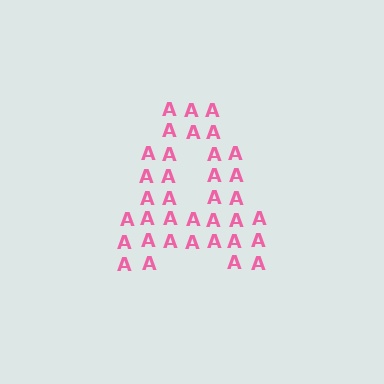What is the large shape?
The large shape is the letter A.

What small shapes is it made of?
It is made of small letter A's.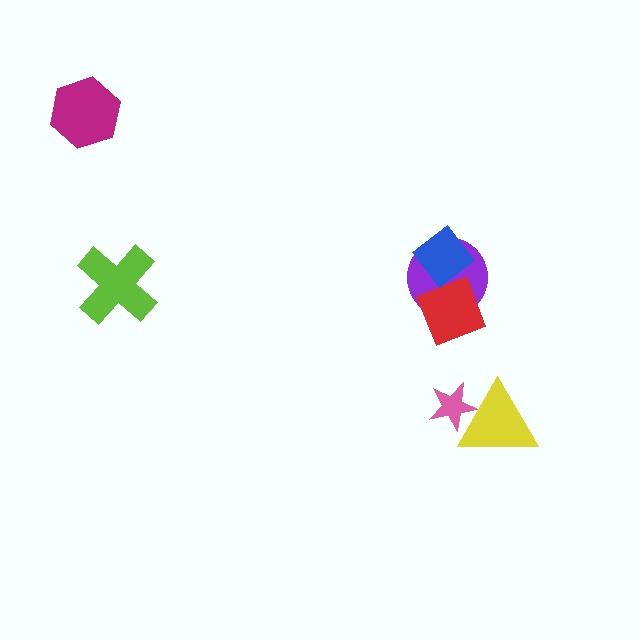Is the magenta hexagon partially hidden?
No, no other shape covers it.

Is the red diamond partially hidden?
Yes, it is partially covered by another shape.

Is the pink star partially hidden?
Yes, it is partially covered by another shape.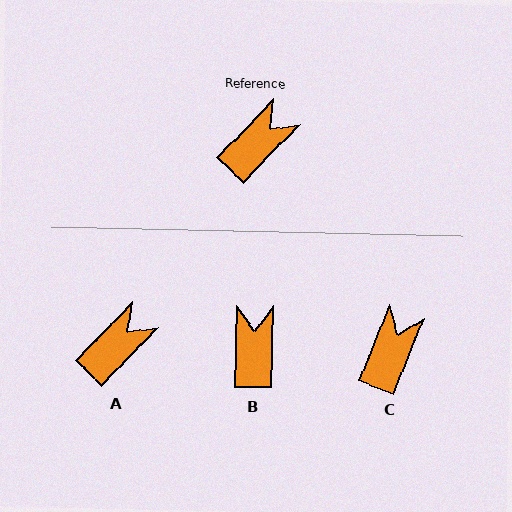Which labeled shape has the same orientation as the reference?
A.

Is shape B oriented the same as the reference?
No, it is off by about 43 degrees.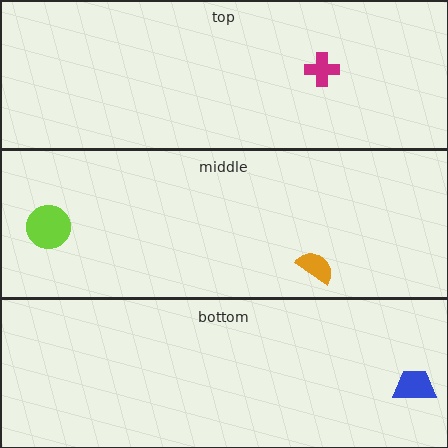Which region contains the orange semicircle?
The middle region.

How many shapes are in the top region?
1.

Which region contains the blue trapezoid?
The bottom region.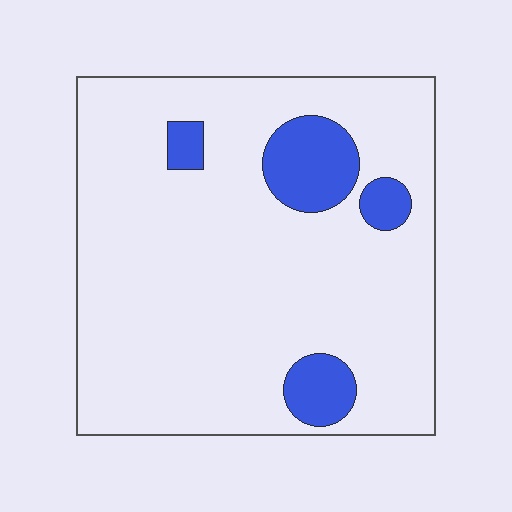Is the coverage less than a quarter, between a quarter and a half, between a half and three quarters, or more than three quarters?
Less than a quarter.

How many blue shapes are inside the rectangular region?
4.